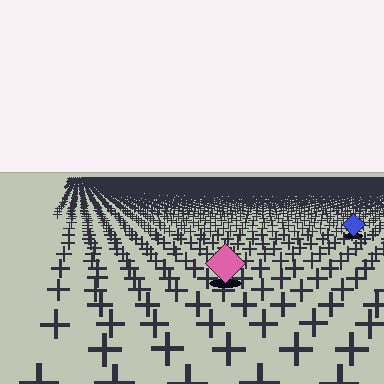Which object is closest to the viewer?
The pink diamond is closest. The texture marks near it are larger and more spread out.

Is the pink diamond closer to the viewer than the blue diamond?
Yes. The pink diamond is closer — you can tell from the texture gradient: the ground texture is coarser near it.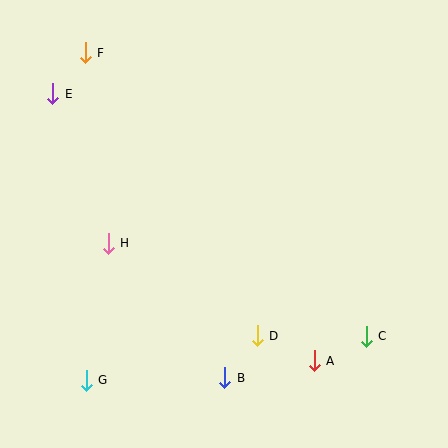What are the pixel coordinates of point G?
Point G is at (86, 380).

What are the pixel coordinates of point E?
Point E is at (53, 94).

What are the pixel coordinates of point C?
Point C is at (366, 336).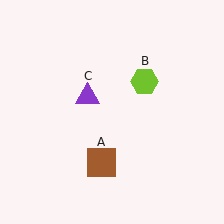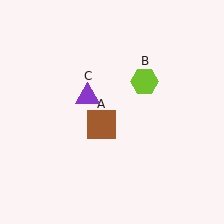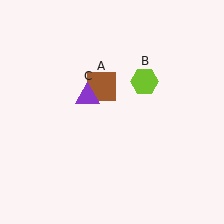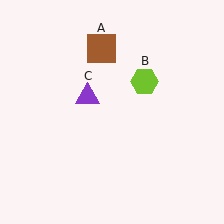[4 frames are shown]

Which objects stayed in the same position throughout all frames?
Lime hexagon (object B) and purple triangle (object C) remained stationary.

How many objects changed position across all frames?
1 object changed position: brown square (object A).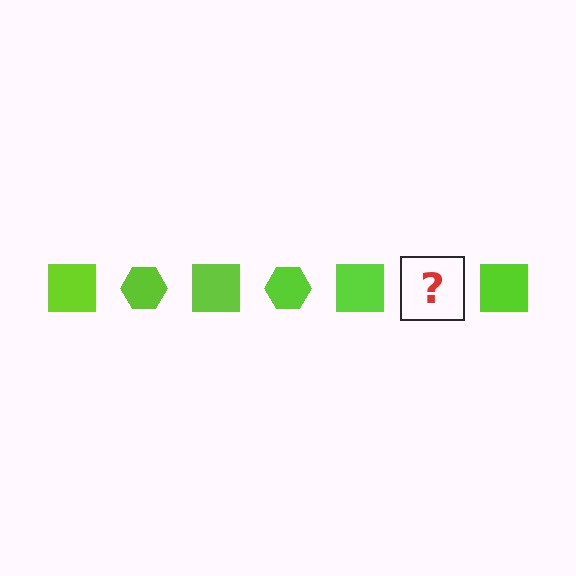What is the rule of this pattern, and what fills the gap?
The rule is that the pattern cycles through square, hexagon shapes in lime. The gap should be filled with a lime hexagon.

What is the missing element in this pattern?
The missing element is a lime hexagon.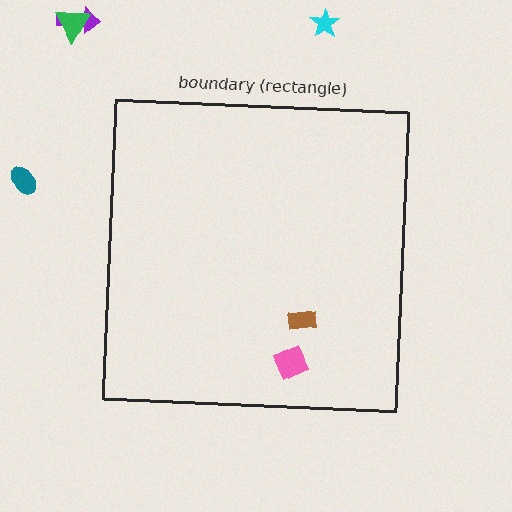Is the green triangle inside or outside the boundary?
Outside.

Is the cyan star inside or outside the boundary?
Outside.